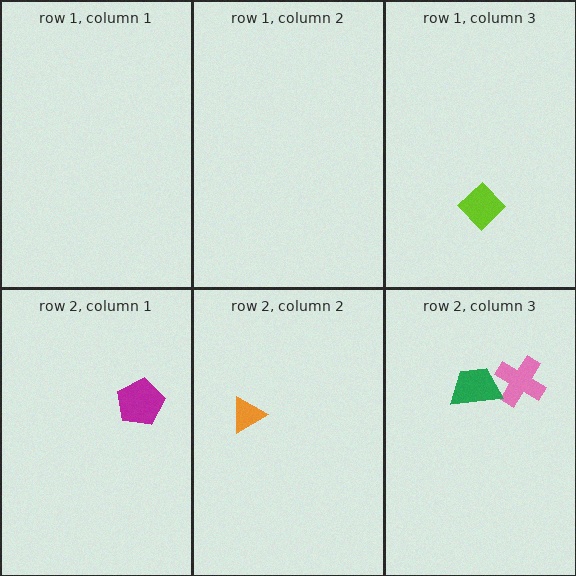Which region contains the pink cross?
The row 2, column 3 region.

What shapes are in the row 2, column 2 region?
The orange triangle.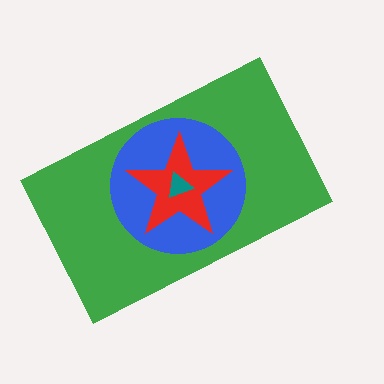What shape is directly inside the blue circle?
The red star.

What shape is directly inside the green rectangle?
The blue circle.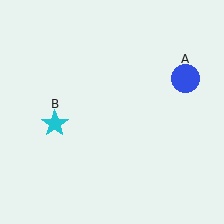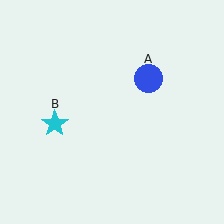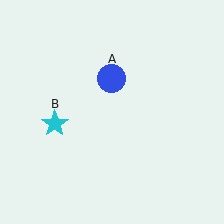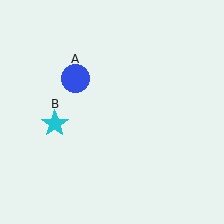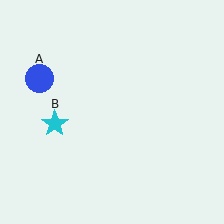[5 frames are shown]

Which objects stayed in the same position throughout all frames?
Cyan star (object B) remained stationary.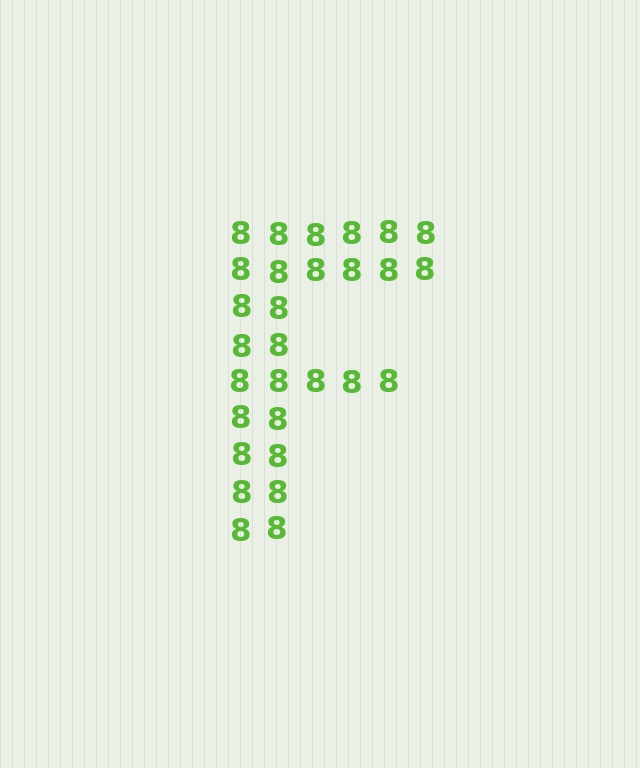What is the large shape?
The large shape is the letter F.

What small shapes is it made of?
It is made of small digit 8's.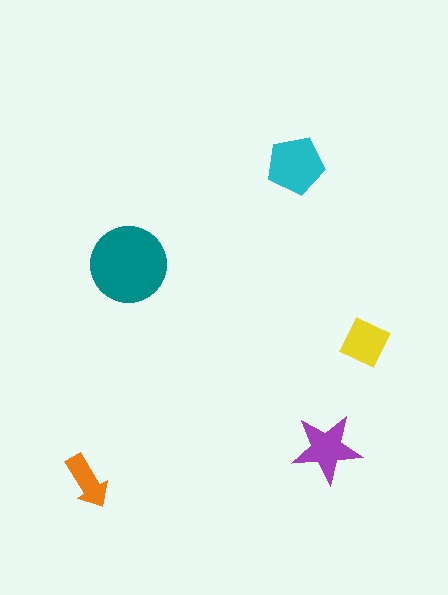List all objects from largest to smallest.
The teal circle, the cyan pentagon, the purple star, the yellow square, the orange arrow.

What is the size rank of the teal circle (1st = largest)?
1st.